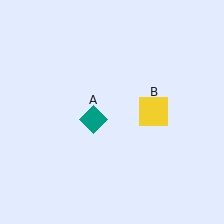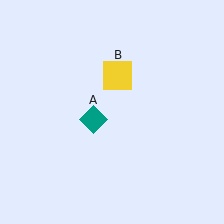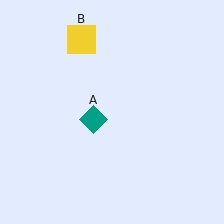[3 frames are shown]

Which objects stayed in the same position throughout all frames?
Teal diamond (object A) remained stationary.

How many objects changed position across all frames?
1 object changed position: yellow square (object B).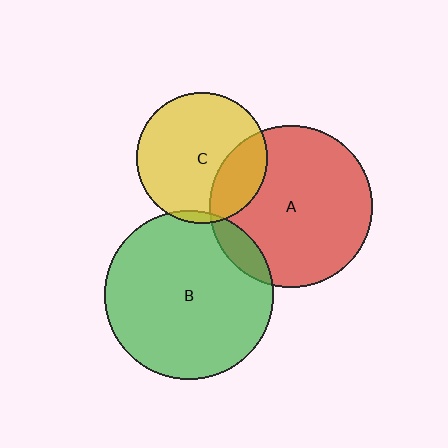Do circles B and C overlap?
Yes.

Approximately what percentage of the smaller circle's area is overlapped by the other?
Approximately 5%.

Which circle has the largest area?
Circle B (green).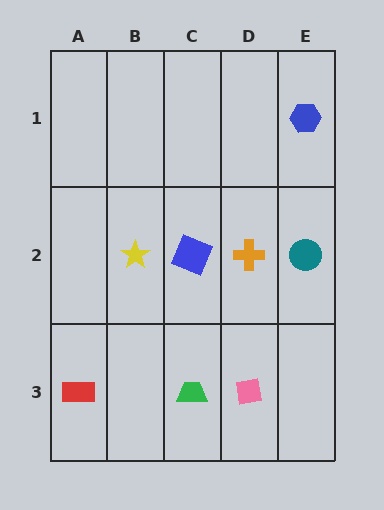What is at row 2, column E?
A teal circle.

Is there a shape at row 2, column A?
No, that cell is empty.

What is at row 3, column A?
A red rectangle.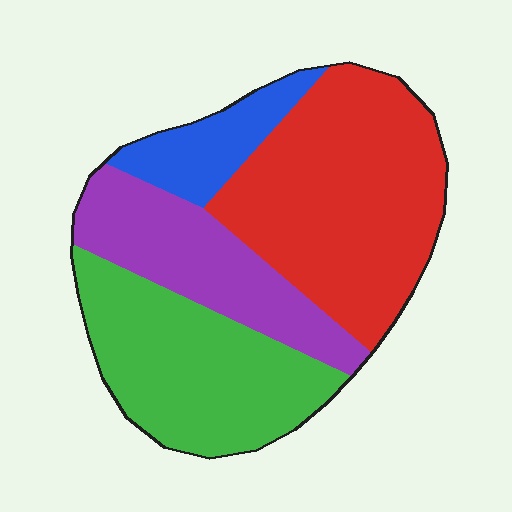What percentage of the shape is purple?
Purple takes up about one fifth (1/5) of the shape.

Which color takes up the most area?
Red, at roughly 40%.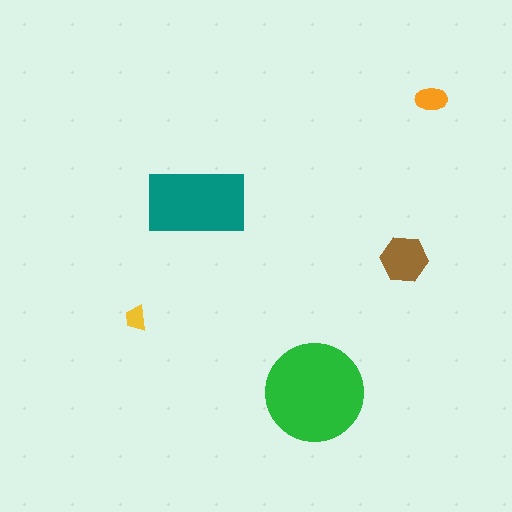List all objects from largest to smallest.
The green circle, the teal rectangle, the brown hexagon, the orange ellipse, the yellow trapezoid.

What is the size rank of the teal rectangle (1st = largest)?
2nd.